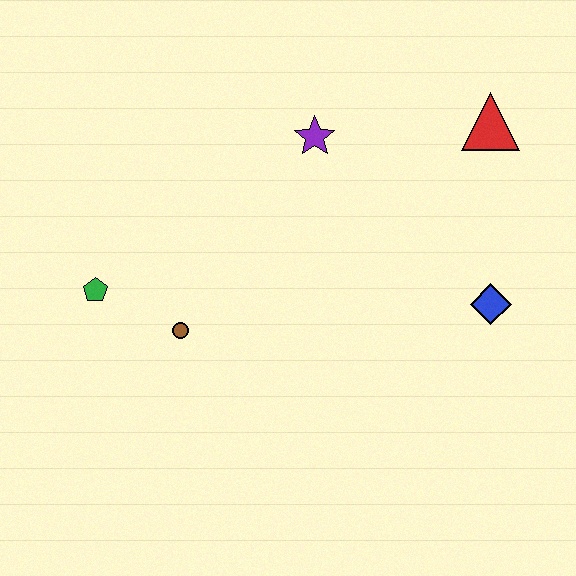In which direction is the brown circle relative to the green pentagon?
The brown circle is to the right of the green pentagon.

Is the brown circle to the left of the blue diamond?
Yes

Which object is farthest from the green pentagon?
The red triangle is farthest from the green pentagon.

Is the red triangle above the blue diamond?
Yes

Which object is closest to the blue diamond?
The red triangle is closest to the blue diamond.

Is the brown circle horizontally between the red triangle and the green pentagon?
Yes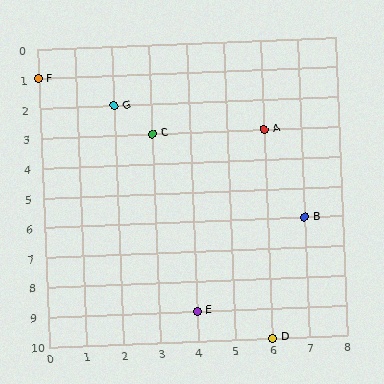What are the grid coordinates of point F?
Point F is at grid coordinates (0, 1).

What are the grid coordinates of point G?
Point G is at grid coordinates (2, 2).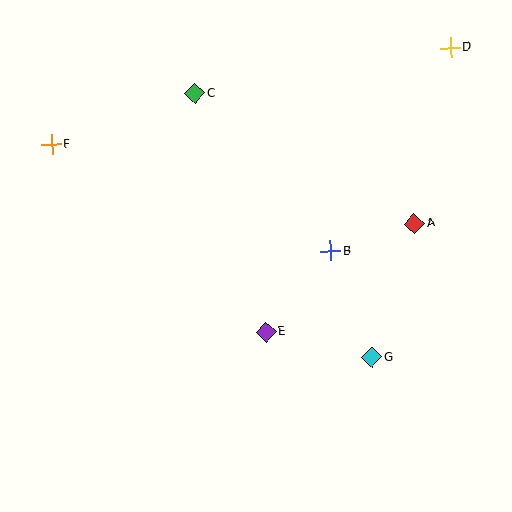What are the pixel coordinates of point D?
Point D is at (451, 47).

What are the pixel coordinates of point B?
Point B is at (331, 251).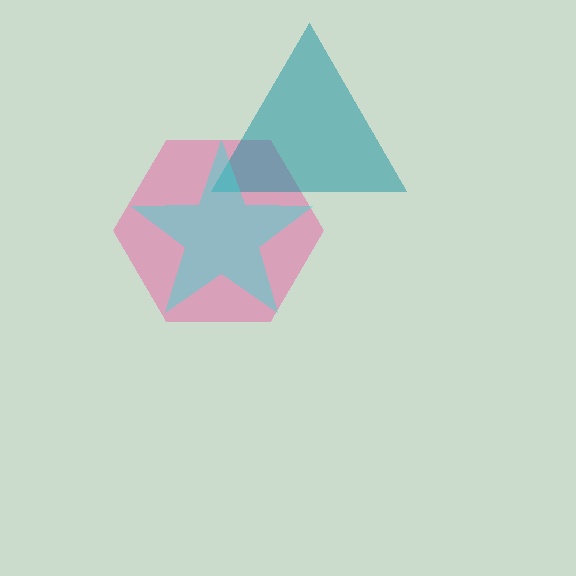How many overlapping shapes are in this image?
There are 3 overlapping shapes in the image.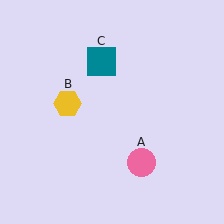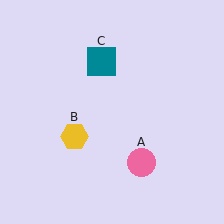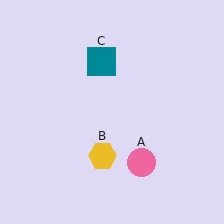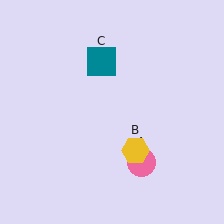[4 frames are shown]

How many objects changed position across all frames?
1 object changed position: yellow hexagon (object B).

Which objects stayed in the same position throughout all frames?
Pink circle (object A) and teal square (object C) remained stationary.